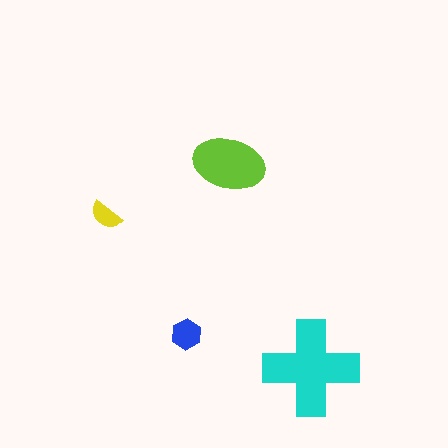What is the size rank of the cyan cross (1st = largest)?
1st.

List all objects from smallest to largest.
The yellow semicircle, the blue hexagon, the lime ellipse, the cyan cross.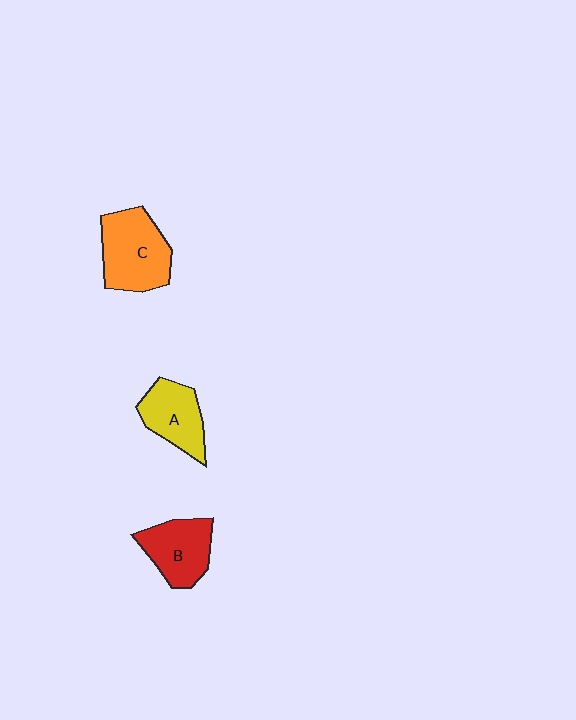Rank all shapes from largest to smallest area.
From largest to smallest: C (orange), B (red), A (yellow).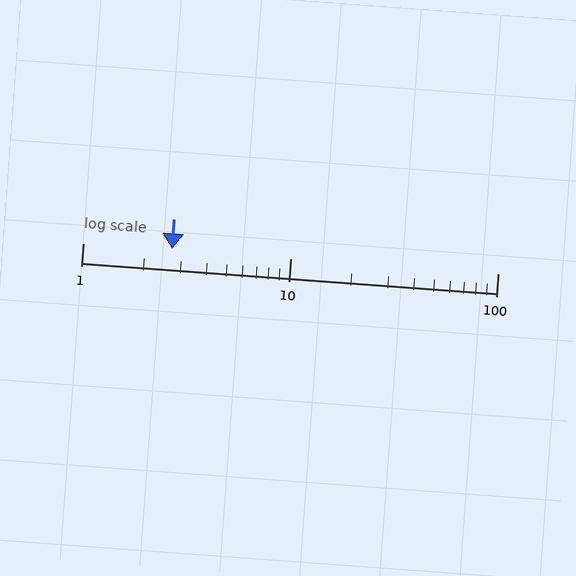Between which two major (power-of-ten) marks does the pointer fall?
The pointer is between 1 and 10.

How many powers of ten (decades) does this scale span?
The scale spans 2 decades, from 1 to 100.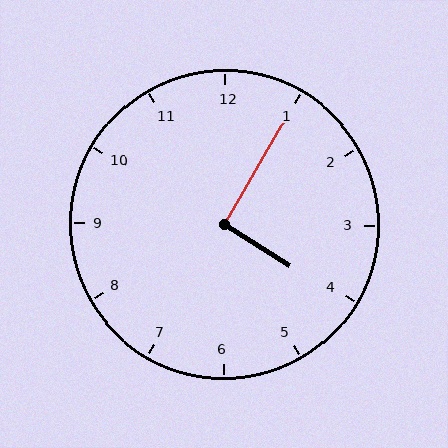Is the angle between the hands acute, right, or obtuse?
It is right.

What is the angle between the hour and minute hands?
Approximately 92 degrees.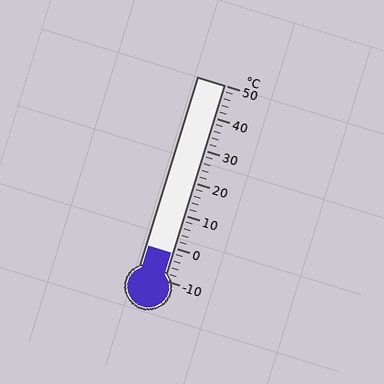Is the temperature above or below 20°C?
The temperature is below 20°C.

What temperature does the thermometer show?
The thermometer shows approximately -2°C.